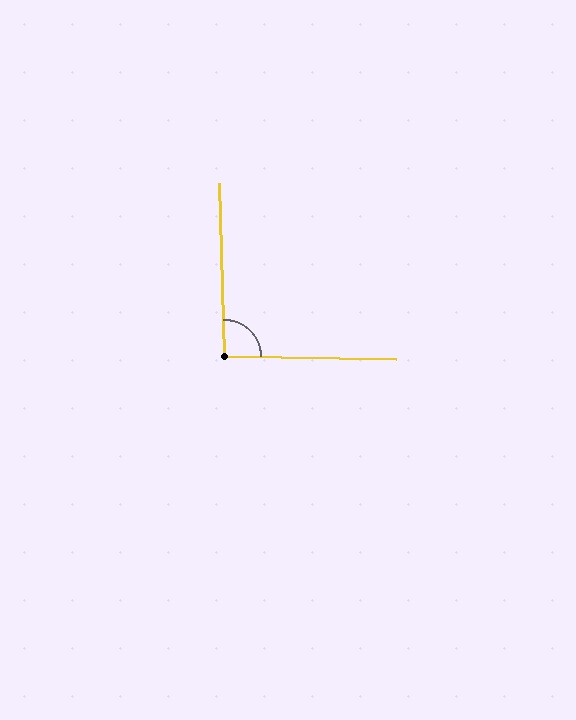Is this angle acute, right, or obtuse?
It is approximately a right angle.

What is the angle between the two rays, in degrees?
Approximately 93 degrees.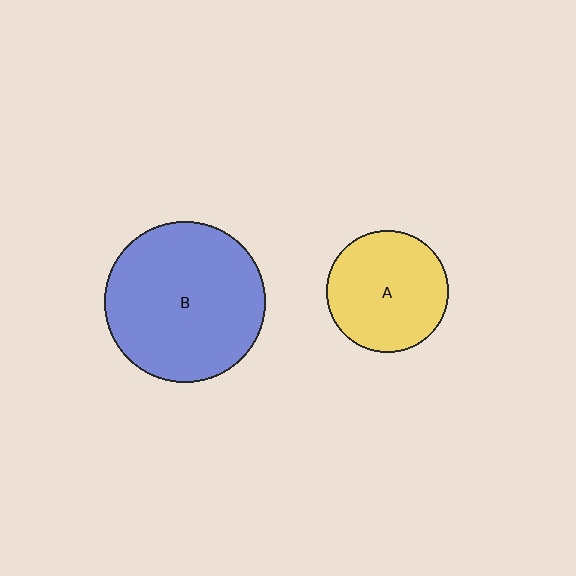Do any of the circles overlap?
No, none of the circles overlap.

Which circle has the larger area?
Circle B (blue).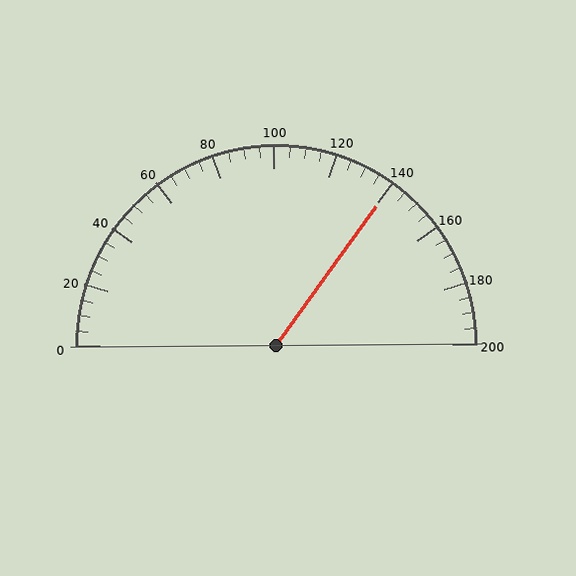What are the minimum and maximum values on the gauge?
The gauge ranges from 0 to 200.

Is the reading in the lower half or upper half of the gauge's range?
The reading is in the upper half of the range (0 to 200).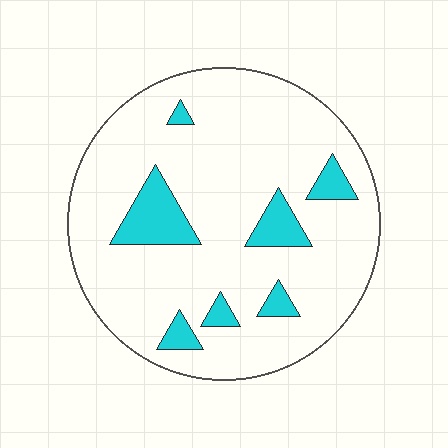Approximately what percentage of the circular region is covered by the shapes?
Approximately 15%.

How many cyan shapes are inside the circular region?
7.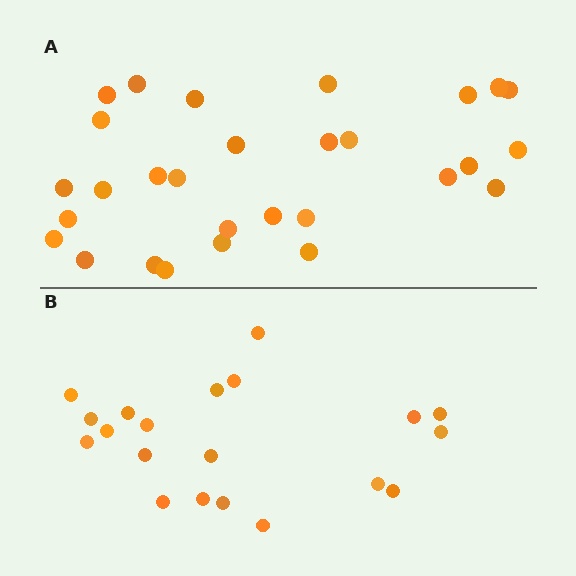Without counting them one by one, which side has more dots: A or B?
Region A (the top region) has more dots.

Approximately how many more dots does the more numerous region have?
Region A has roughly 8 or so more dots than region B.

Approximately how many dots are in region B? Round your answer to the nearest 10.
About 20 dots.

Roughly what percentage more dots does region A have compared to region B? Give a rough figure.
About 45% more.